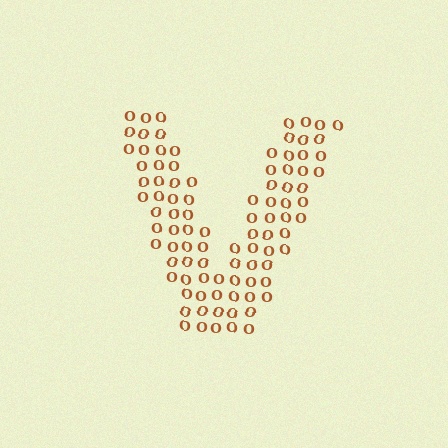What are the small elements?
The small elements are letter O's.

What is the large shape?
The large shape is the letter V.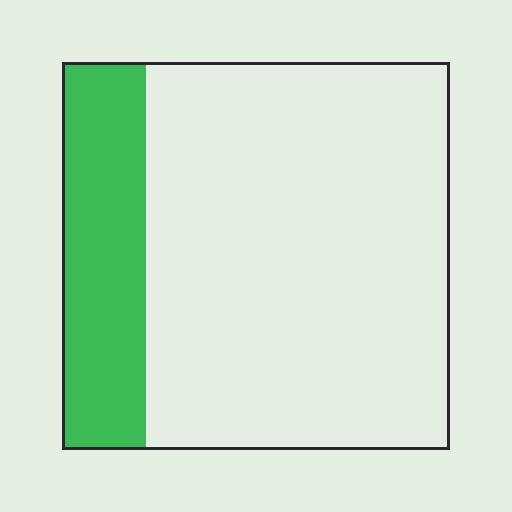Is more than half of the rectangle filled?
No.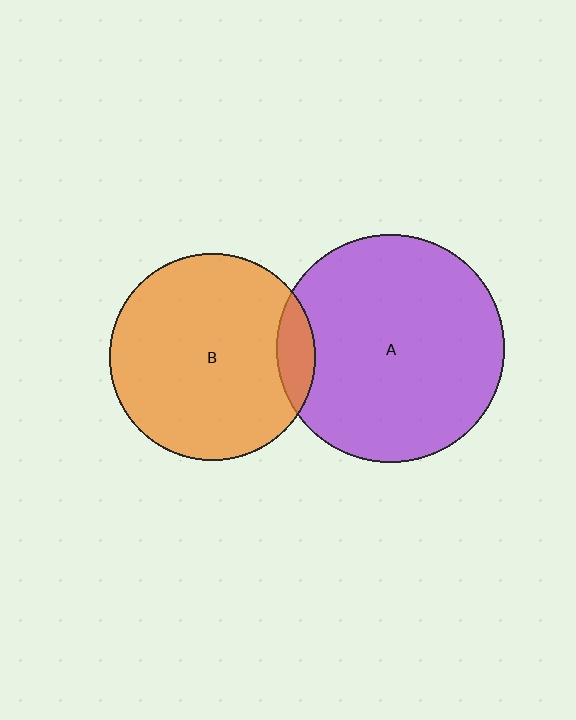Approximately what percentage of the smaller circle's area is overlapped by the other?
Approximately 10%.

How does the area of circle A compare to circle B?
Approximately 1.2 times.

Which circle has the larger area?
Circle A (purple).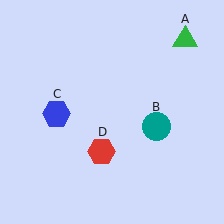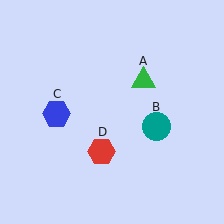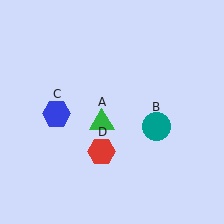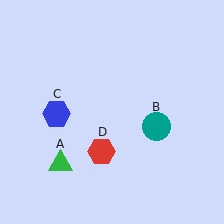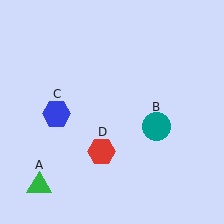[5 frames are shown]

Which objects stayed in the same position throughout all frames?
Teal circle (object B) and blue hexagon (object C) and red hexagon (object D) remained stationary.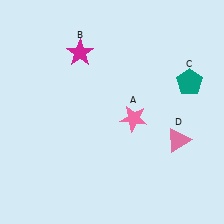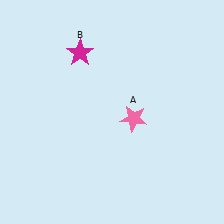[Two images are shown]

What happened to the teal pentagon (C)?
The teal pentagon (C) was removed in Image 2. It was in the top-right area of Image 1.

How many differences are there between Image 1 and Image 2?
There are 2 differences between the two images.